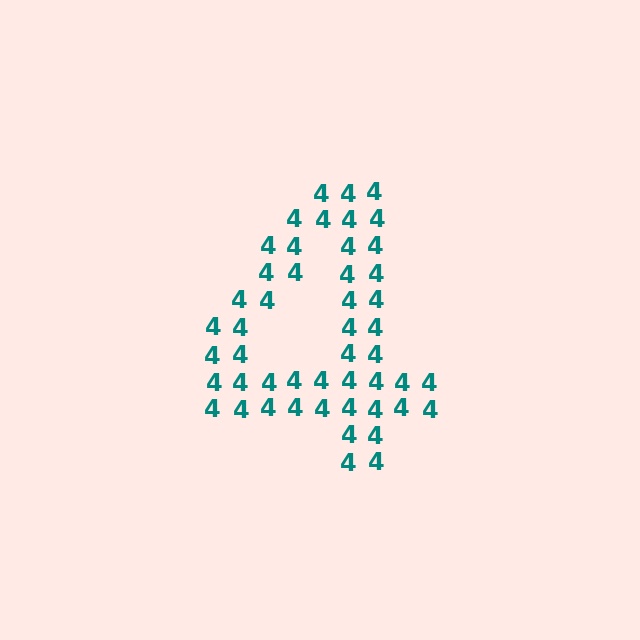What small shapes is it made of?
It is made of small digit 4's.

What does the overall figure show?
The overall figure shows the digit 4.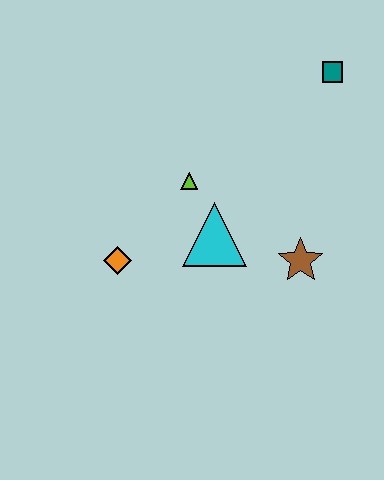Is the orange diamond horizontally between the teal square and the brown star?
No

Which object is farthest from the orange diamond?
The teal square is farthest from the orange diamond.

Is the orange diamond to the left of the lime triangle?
Yes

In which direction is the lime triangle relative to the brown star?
The lime triangle is to the left of the brown star.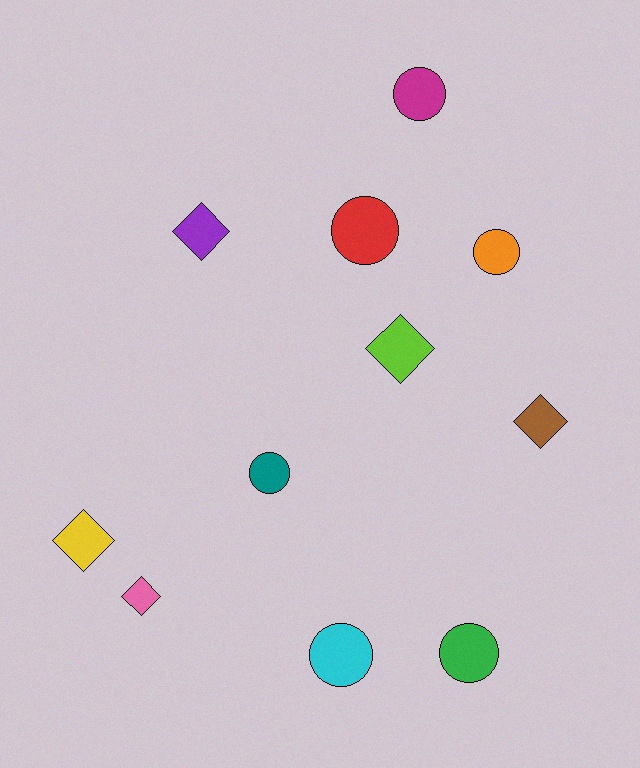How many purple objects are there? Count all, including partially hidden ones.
There is 1 purple object.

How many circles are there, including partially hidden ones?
There are 6 circles.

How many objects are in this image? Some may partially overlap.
There are 11 objects.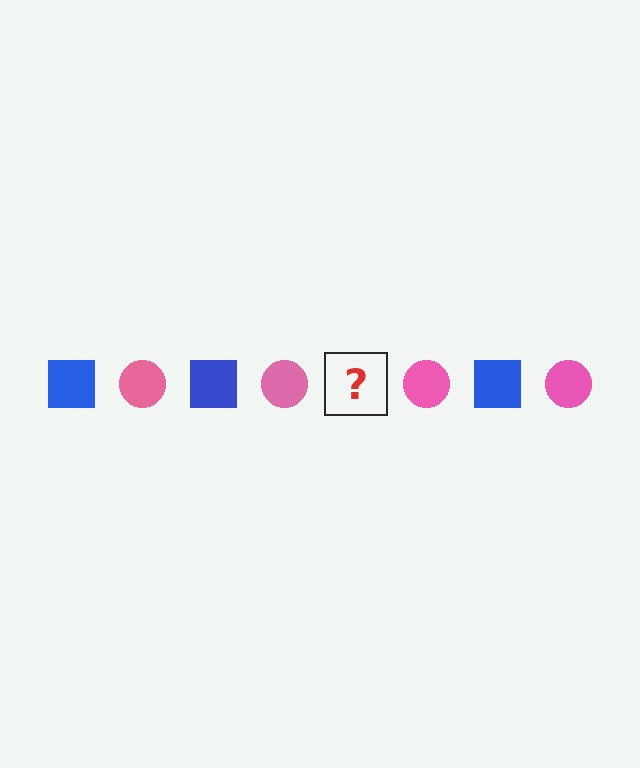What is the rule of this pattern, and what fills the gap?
The rule is that the pattern alternates between blue square and pink circle. The gap should be filled with a blue square.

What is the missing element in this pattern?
The missing element is a blue square.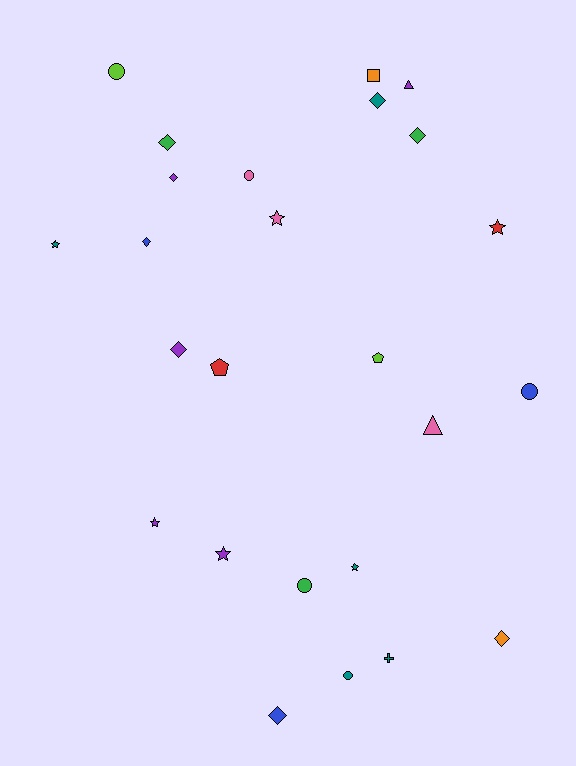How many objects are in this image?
There are 25 objects.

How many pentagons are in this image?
There are 2 pentagons.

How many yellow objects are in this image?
There are no yellow objects.